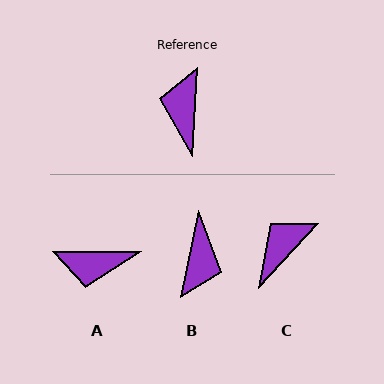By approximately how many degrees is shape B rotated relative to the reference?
Approximately 171 degrees counter-clockwise.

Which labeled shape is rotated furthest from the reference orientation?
B, about 171 degrees away.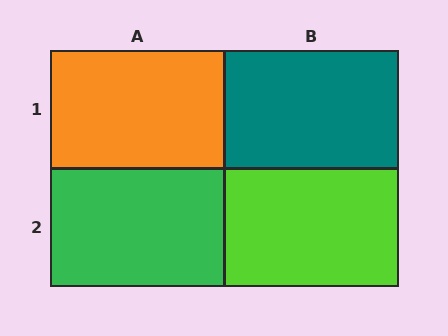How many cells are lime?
1 cell is lime.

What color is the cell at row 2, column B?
Lime.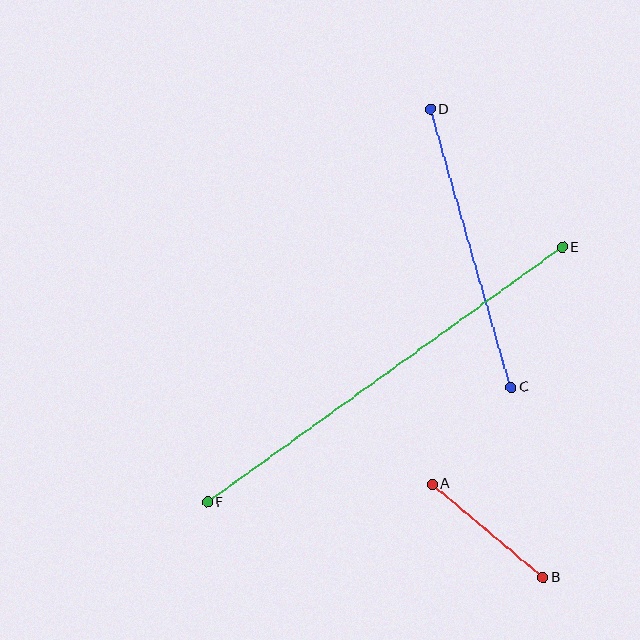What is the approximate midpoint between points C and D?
The midpoint is at approximately (471, 248) pixels.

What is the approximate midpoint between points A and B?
The midpoint is at approximately (487, 531) pixels.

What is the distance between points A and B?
The distance is approximately 145 pixels.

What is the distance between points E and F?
The distance is approximately 437 pixels.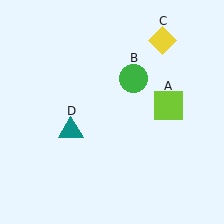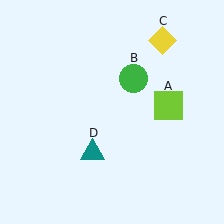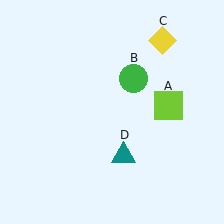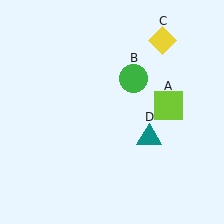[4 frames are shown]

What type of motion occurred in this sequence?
The teal triangle (object D) rotated counterclockwise around the center of the scene.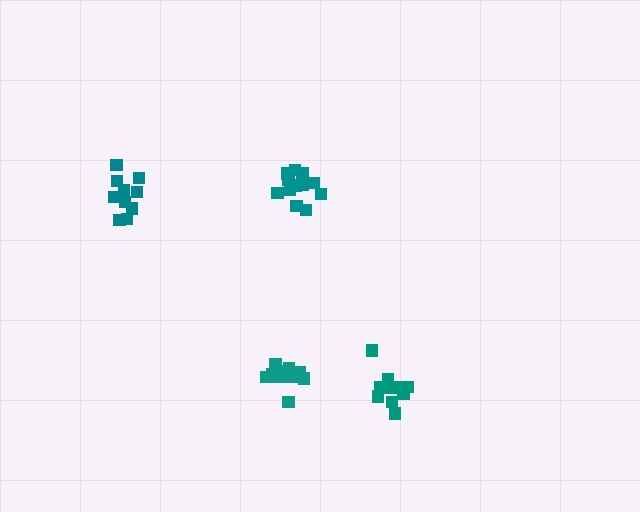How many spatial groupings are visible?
There are 4 spatial groupings.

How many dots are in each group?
Group 1: 12 dots, Group 2: 11 dots, Group 3: 12 dots, Group 4: 13 dots (48 total).